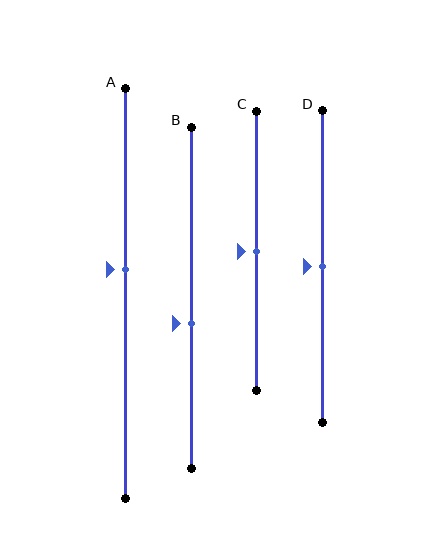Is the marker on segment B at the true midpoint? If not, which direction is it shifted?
No, the marker on segment B is shifted downward by about 7% of the segment length.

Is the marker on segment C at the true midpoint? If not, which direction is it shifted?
Yes, the marker on segment C is at the true midpoint.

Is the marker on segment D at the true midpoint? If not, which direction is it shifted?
Yes, the marker on segment D is at the true midpoint.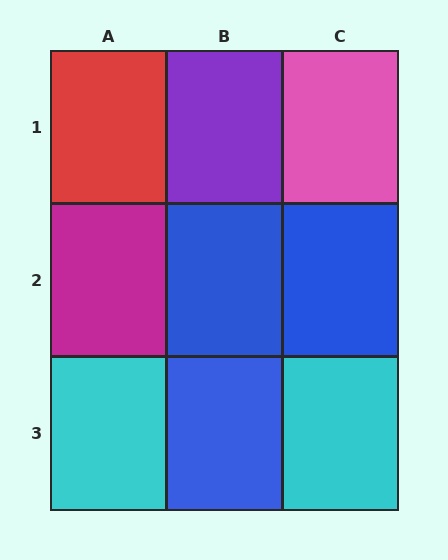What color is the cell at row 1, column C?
Pink.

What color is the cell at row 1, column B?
Purple.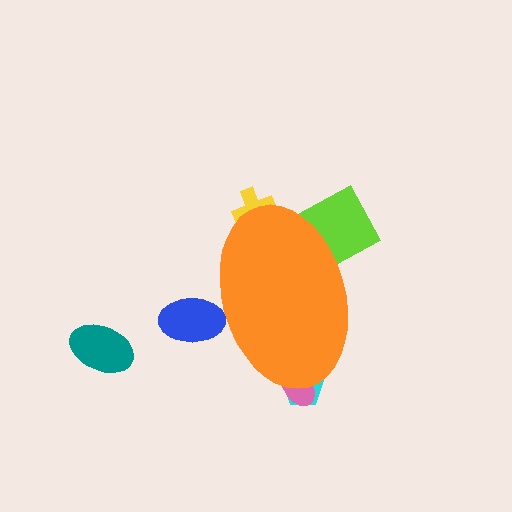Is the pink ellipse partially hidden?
Yes, the pink ellipse is partially hidden behind the orange ellipse.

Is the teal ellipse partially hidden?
No, the teal ellipse is fully visible.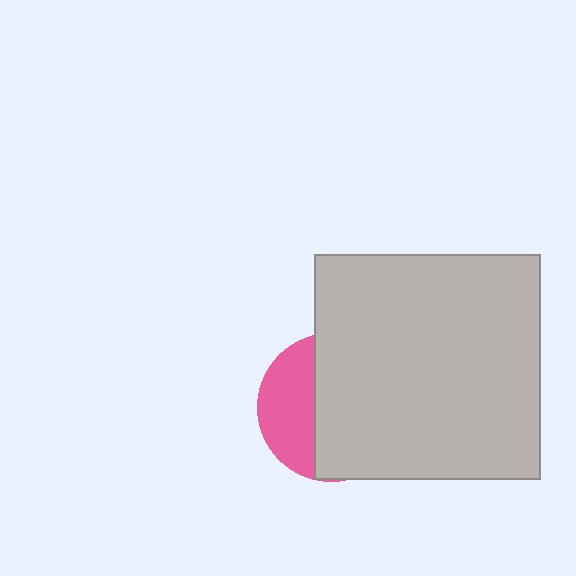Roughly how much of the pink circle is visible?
A small part of it is visible (roughly 35%).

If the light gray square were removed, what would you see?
You would see the complete pink circle.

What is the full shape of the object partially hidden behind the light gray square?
The partially hidden object is a pink circle.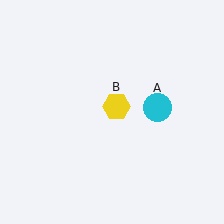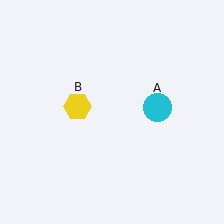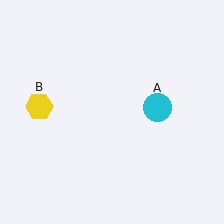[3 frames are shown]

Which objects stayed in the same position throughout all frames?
Cyan circle (object A) remained stationary.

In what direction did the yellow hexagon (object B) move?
The yellow hexagon (object B) moved left.